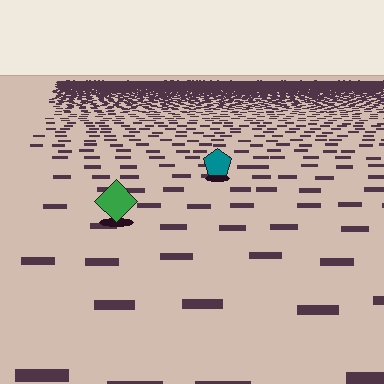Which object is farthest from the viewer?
The teal pentagon is farthest from the viewer. It appears smaller and the ground texture around it is denser.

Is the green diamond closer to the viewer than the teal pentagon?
Yes. The green diamond is closer — you can tell from the texture gradient: the ground texture is coarser near it.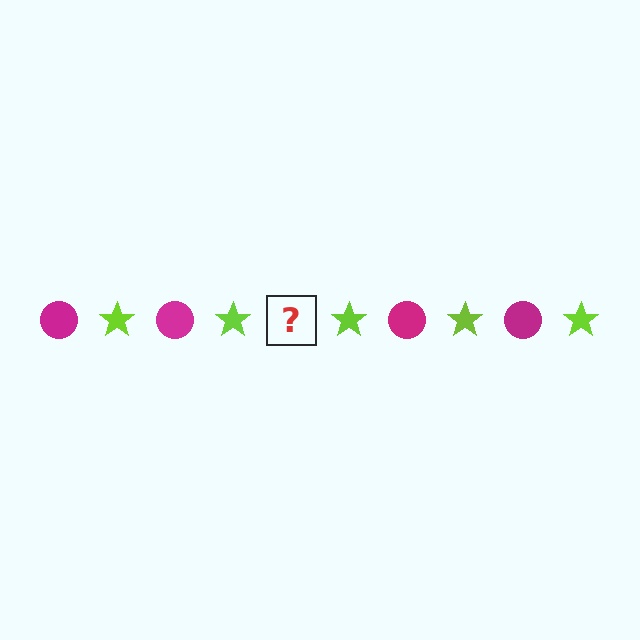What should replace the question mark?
The question mark should be replaced with a magenta circle.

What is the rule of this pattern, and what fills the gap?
The rule is that the pattern alternates between magenta circle and lime star. The gap should be filled with a magenta circle.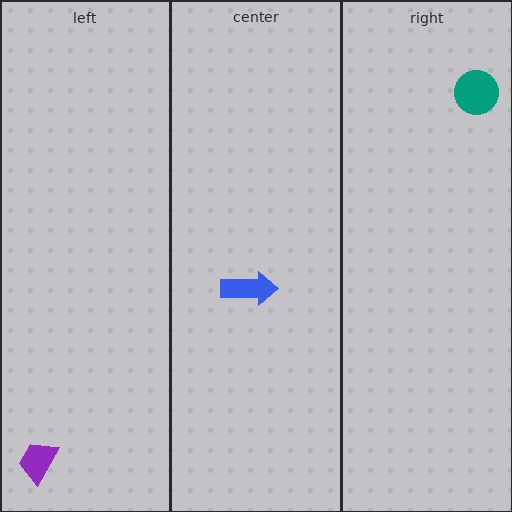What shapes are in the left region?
The purple trapezoid.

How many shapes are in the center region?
1.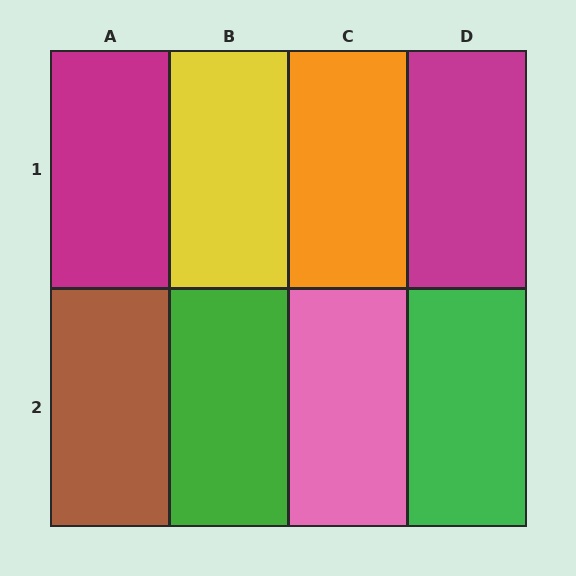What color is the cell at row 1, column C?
Orange.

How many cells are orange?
1 cell is orange.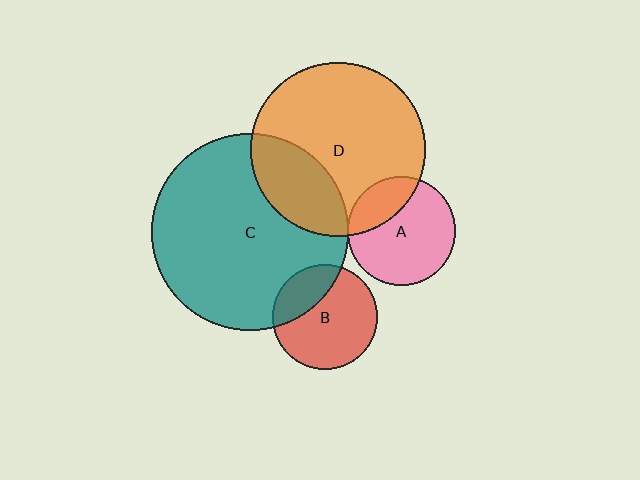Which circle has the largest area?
Circle C (teal).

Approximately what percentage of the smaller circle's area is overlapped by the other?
Approximately 25%.